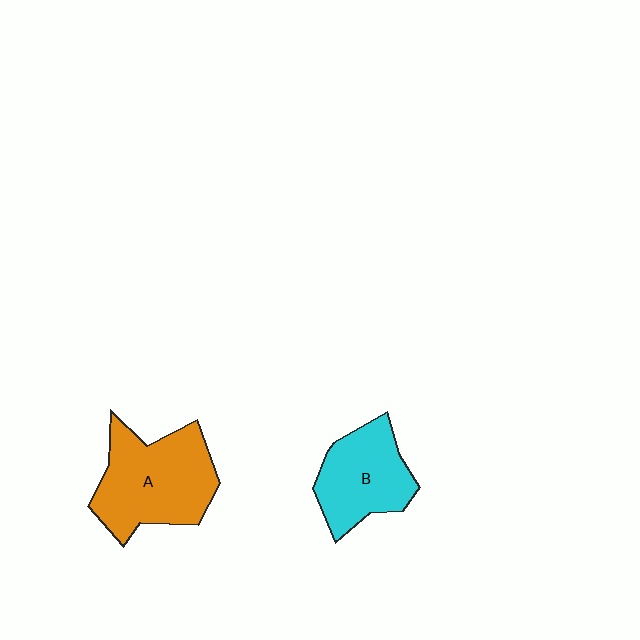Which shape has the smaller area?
Shape B (cyan).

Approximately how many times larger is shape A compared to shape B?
Approximately 1.3 times.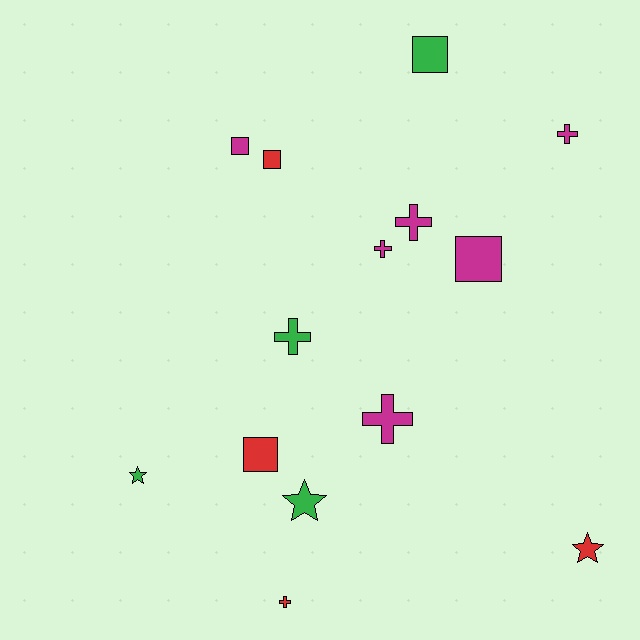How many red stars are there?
There is 1 red star.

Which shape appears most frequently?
Cross, with 6 objects.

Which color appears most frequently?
Magenta, with 6 objects.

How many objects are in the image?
There are 14 objects.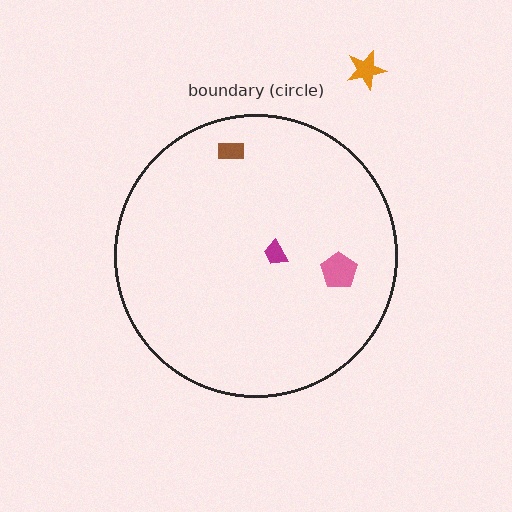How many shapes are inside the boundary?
3 inside, 1 outside.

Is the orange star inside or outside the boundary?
Outside.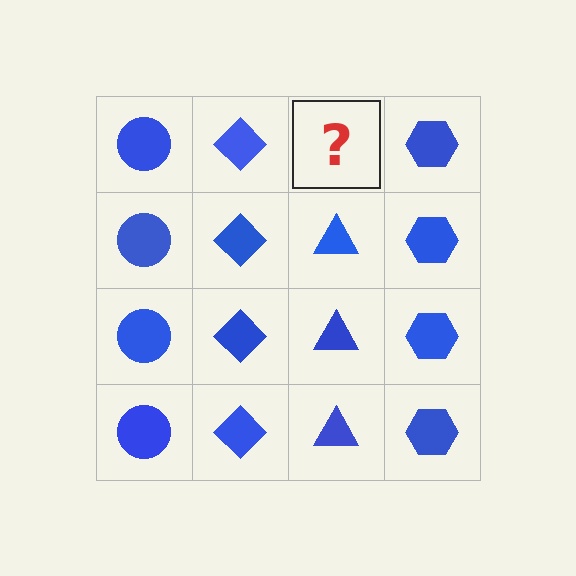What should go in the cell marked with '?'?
The missing cell should contain a blue triangle.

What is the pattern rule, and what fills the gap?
The rule is that each column has a consistent shape. The gap should be filled with a blue triangle.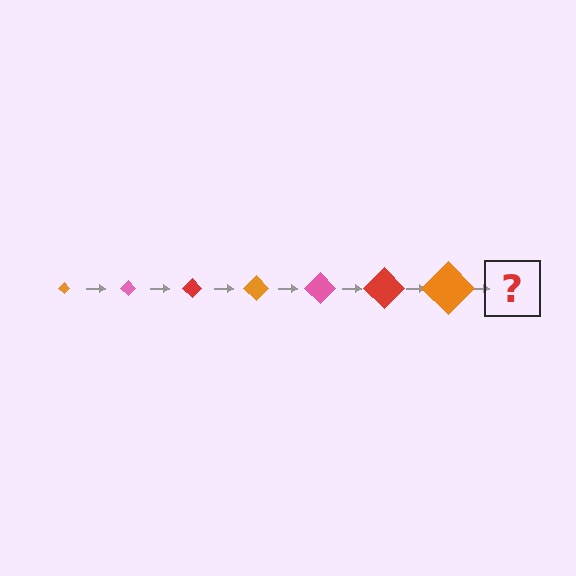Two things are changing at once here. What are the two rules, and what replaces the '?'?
The two rules are that the diamond grows larger each step and the color cycles through orange, pink, and red. The '?' should be a pink diamond, larger than the previous one.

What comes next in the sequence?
The next element should be a pink diamond, larger than the previous one.